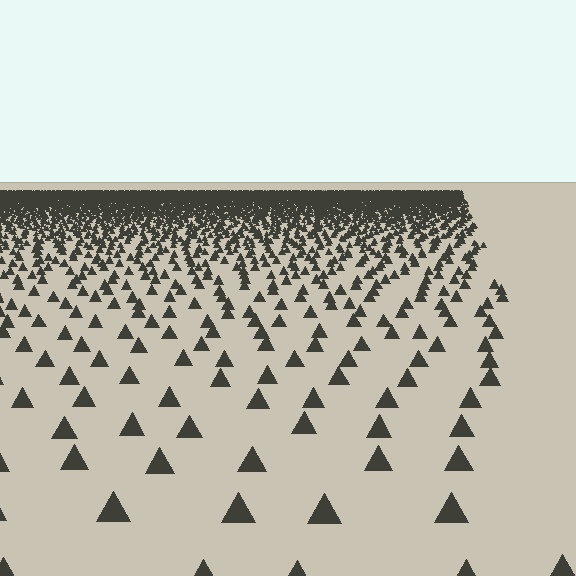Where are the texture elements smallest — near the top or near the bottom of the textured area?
Near the top.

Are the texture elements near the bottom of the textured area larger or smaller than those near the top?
Larger. Near the bottom, elements are closer to the viewer and appear at a bigger on-screen size.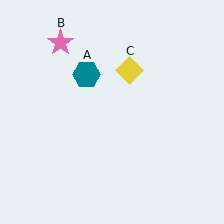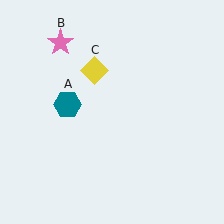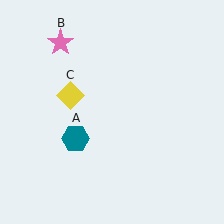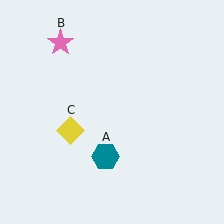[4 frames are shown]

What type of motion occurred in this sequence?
The teal hexagon (object A), yellow diamond (object C) rotated counterclockwise around the center of the scene.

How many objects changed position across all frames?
2 objects changed position: teal hexagon (object A), yellow diamond (object C).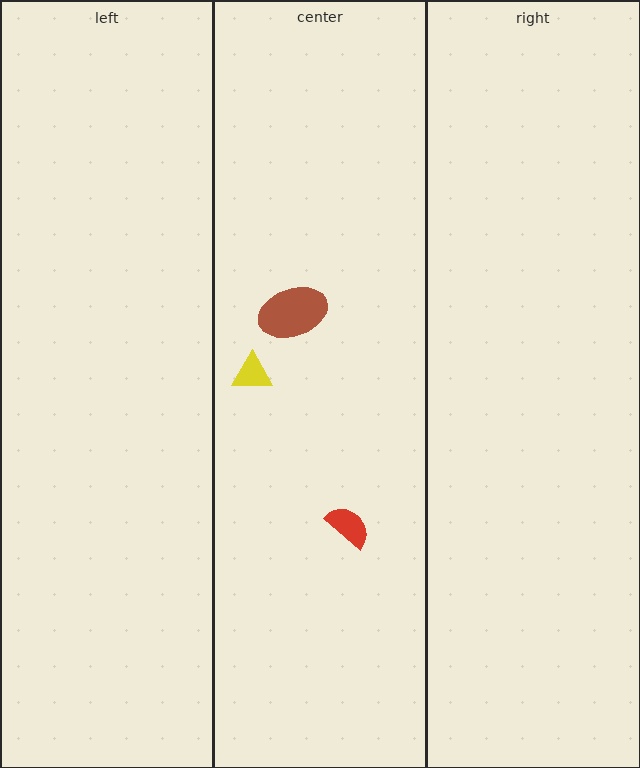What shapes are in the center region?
The red semicircle, the yellow triangle, the brown ellipse.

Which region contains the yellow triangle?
The center region.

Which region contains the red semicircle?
The center region.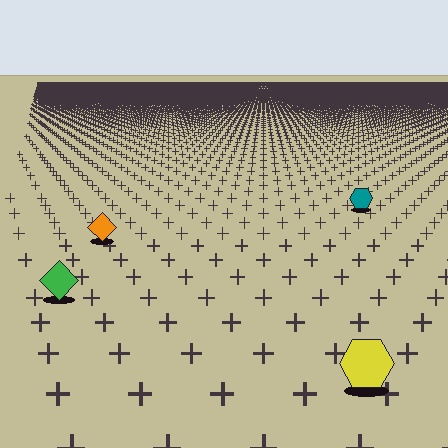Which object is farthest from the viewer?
The teal hexagon is farthest from the viewer. It appears smaller and the ground texture around it is denser.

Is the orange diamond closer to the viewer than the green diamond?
No. The green diamond is closer — you can tell from the texture gradient: the ground texture is coarser near it.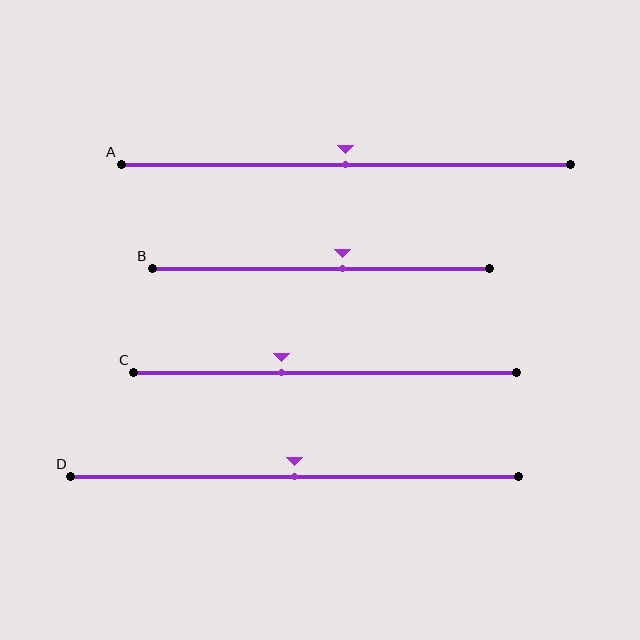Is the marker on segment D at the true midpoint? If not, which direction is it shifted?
Yes, the marker on segment D is at the true midpoint.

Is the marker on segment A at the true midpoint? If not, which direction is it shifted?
Yes, the marker on segment A is at the true midpoint.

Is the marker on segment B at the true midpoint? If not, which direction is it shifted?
No, the marker on segment B is shifted to the right by about 7% of the segment length.